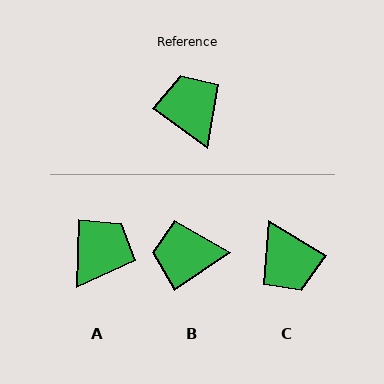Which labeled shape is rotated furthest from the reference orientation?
C, about 175 degrees away.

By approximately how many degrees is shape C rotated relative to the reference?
Approximately 175 degrees clockwise.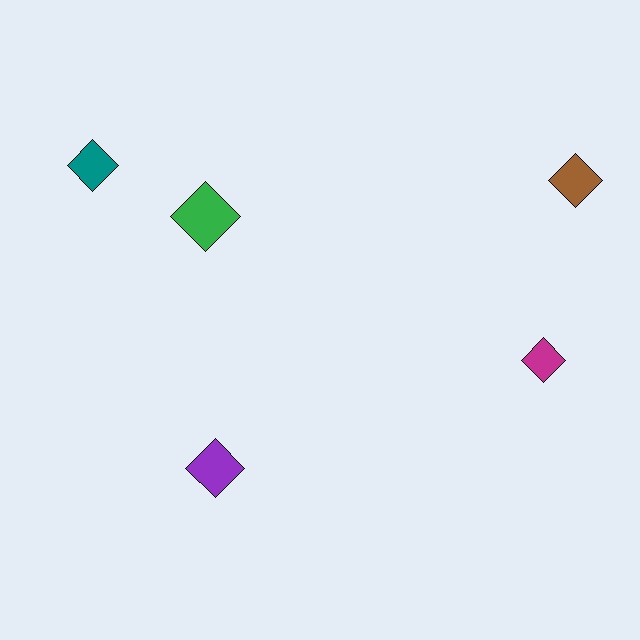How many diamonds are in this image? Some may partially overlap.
There are 5 diamonds.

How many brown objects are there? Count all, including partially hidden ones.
There is 1 brown object.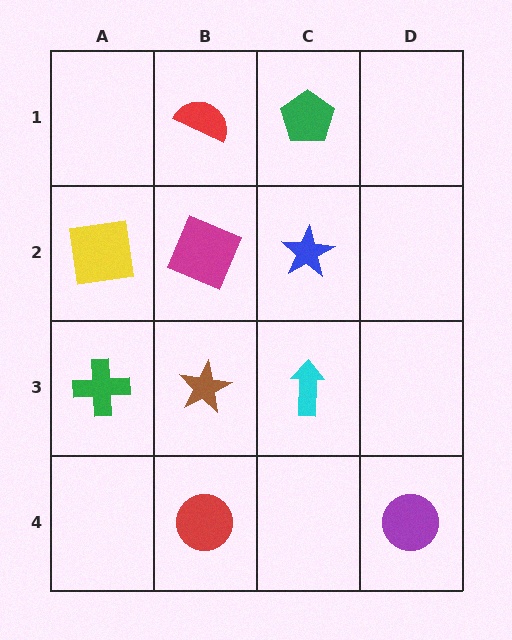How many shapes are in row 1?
2 shapes.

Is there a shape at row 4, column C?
No, that cell is empty.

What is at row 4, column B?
A red circle.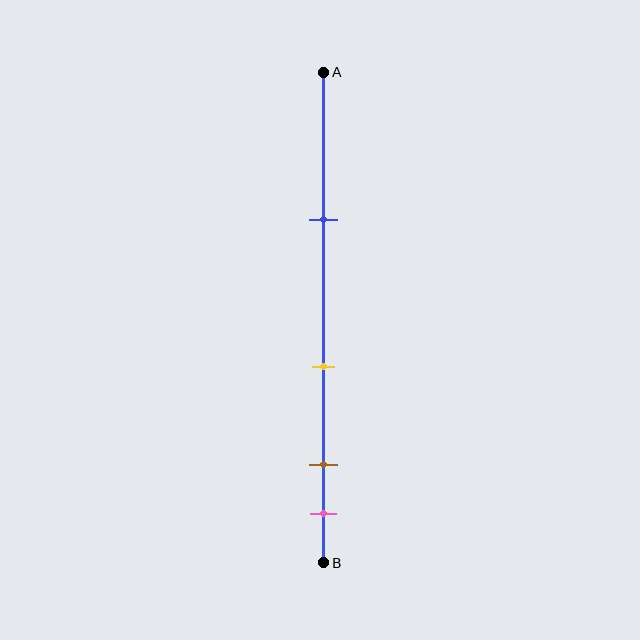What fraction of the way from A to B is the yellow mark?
The yellow mark is approximately 60% (0.6) of the way from A to B.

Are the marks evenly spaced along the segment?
No, the marks are not evenly spaced.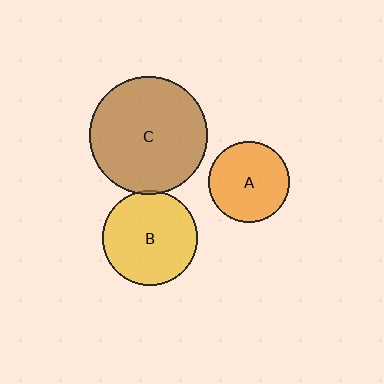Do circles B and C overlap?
Yes.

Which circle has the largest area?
Circle C (brown).